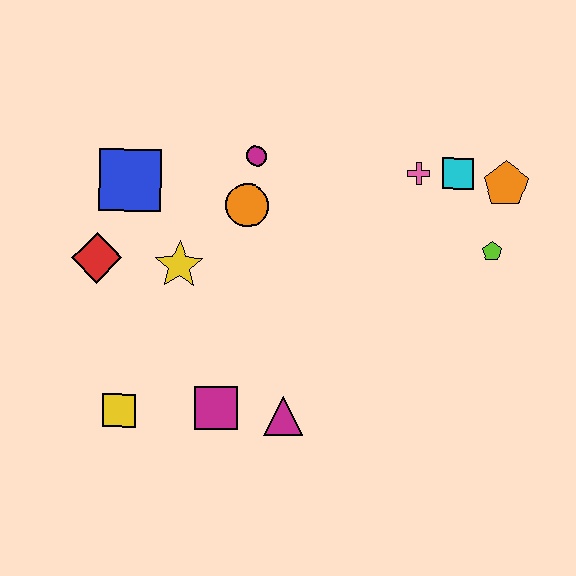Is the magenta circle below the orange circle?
No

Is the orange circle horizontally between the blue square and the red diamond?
No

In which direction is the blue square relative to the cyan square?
The blue square is to the left of the cyan square.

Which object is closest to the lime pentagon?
The orange pentagon is closest to the lime pentagon.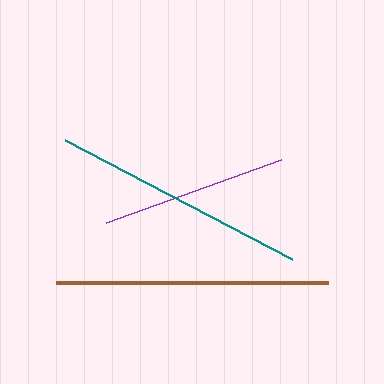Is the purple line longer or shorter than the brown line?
The brown line is longer than the purple line.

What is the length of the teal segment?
The teal segment is approximately 255 pixels long.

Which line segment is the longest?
The brown line is the longest at approximately 272 pixels.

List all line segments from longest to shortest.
From longest to shortest: brown, teal, purple.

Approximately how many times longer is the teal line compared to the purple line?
The teal line is approximately 1.4 times the length of the purple line.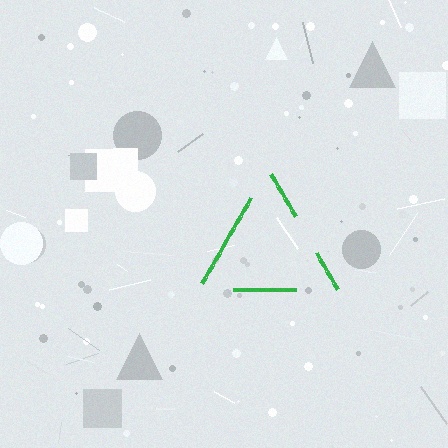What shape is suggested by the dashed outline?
The dashed outline suggests a triangle.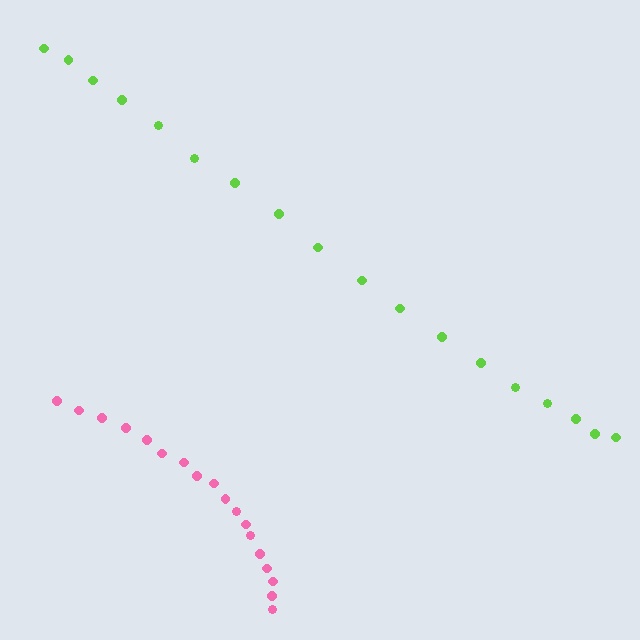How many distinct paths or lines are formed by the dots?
There are 2 distinct paths.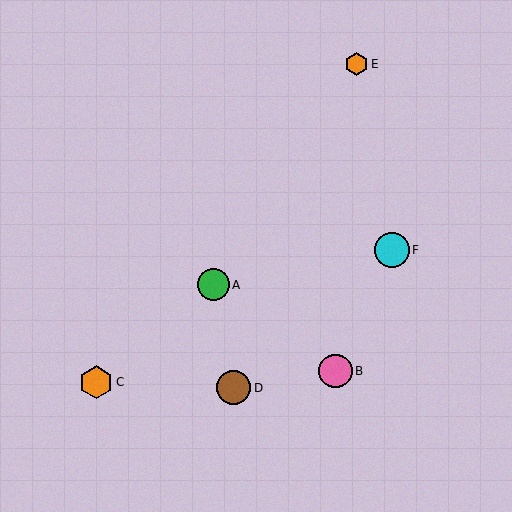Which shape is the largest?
The cyan circle (labeled F) is the largest.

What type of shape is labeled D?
Shape D is a brown circle.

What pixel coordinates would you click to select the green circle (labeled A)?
Click at (213, 285) to select the green circle A.